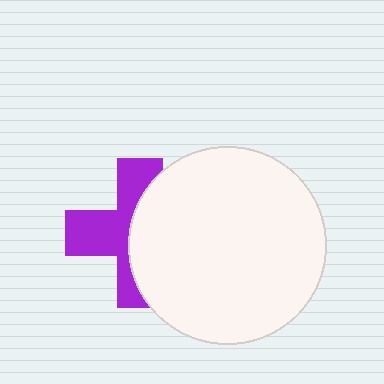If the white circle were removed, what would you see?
You would see the complete purple cross.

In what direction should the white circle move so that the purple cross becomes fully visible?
The white circle should move right. That is the shortest direction to clear the overlap and leave the purple cross fully visible.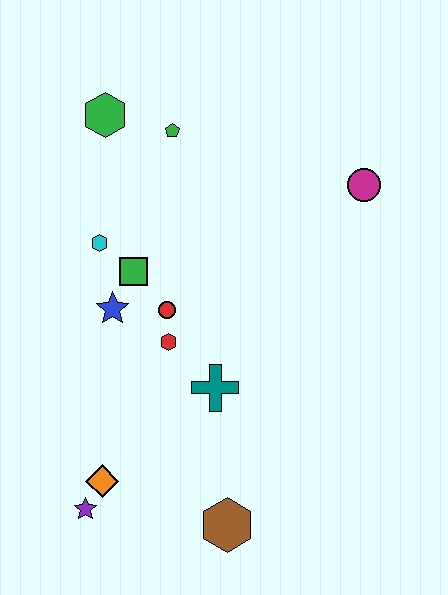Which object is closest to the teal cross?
The red hexagon is closest to the teal cross.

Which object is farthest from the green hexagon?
The brown hexagon is farthest from the green hexagon.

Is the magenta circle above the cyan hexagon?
Yes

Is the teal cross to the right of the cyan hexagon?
Yes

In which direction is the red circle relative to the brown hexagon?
The red circle is above the brown hexagon.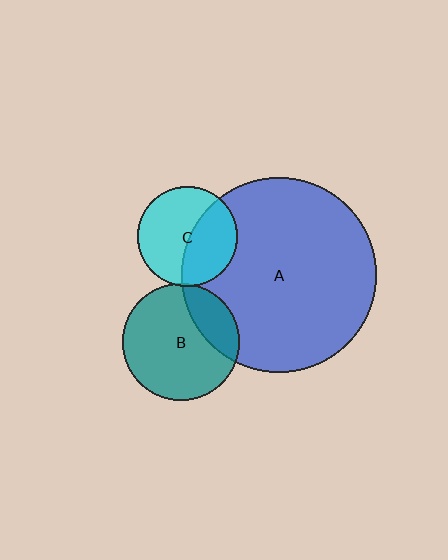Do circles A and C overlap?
Yes.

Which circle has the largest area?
Circle A (blue).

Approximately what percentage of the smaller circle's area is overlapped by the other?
Approximately 45%.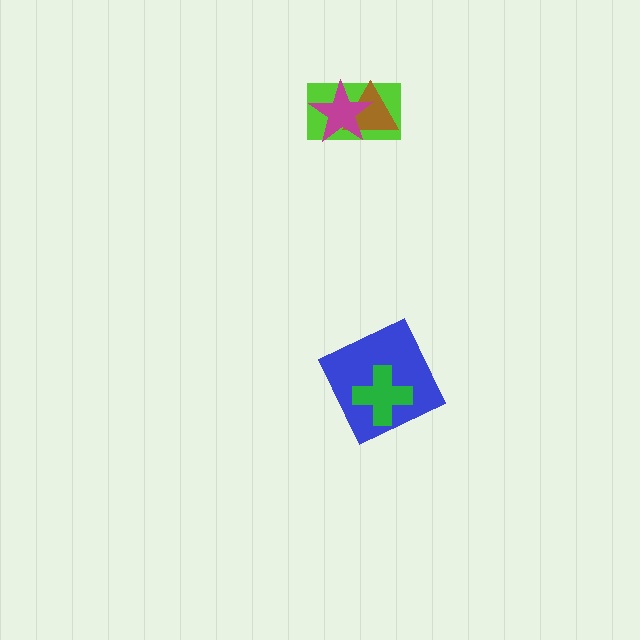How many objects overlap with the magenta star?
2 objects overlap with the magenta star.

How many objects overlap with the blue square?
1 object overlaps with the blue square.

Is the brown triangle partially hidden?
Yes, it is partially covered by another shape.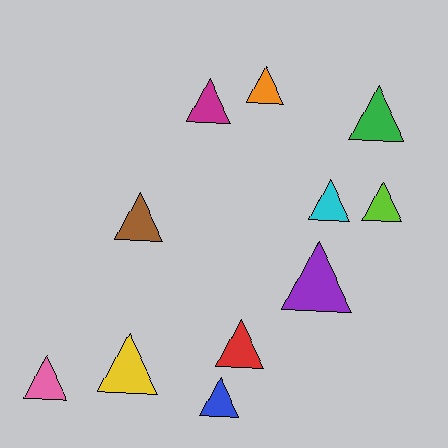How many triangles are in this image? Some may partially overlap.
There are 11 triangles.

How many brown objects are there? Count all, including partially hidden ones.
There is 1 brown object.